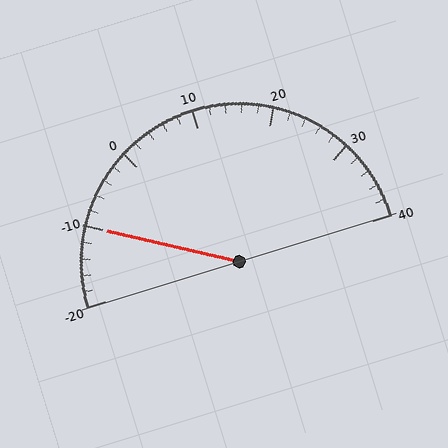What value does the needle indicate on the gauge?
The needle indicates approximately -10.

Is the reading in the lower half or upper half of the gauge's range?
The reading is in the lower half of the range (-20 to 40).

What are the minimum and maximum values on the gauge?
The gauge ranges from -20 to 40.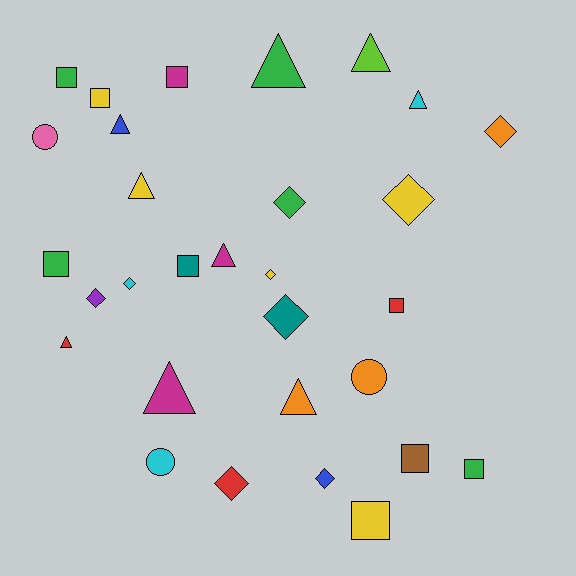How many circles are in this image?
There are 3 circles.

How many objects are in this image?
There are 30 objects.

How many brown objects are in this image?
There is 1 brown object.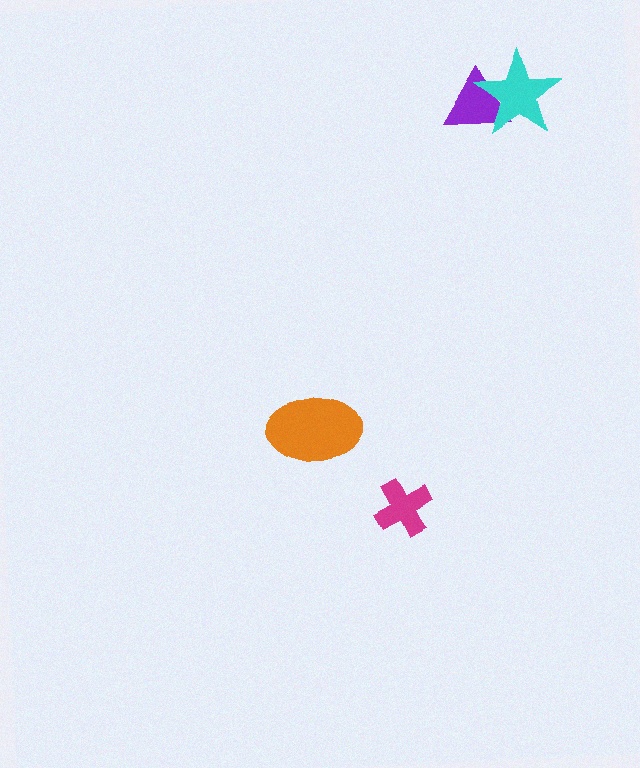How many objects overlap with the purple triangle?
1 object overlaps with the purple triangle.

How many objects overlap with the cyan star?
1 object overlaps with the cyan star.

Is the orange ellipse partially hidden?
No, no other shape covers it.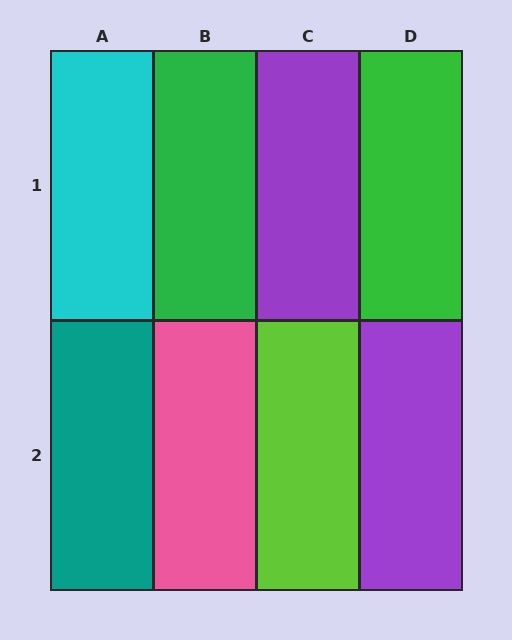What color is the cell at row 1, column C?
Purple.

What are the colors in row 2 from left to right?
Teal, pink, lime, purple.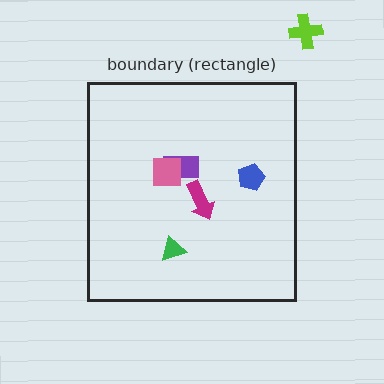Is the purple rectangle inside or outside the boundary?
Inside.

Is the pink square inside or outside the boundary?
Inside.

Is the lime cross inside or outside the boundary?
Outside.